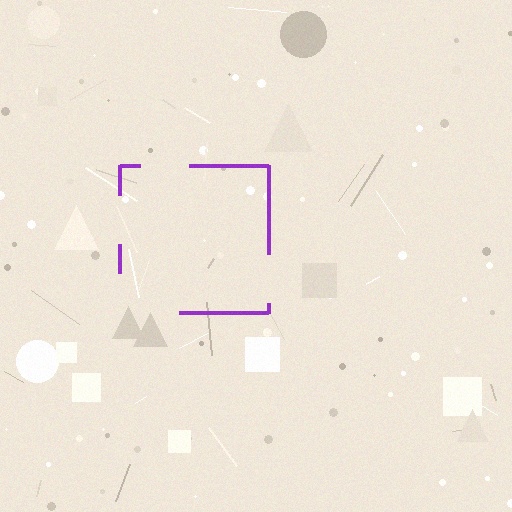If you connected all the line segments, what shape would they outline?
They would outline a square.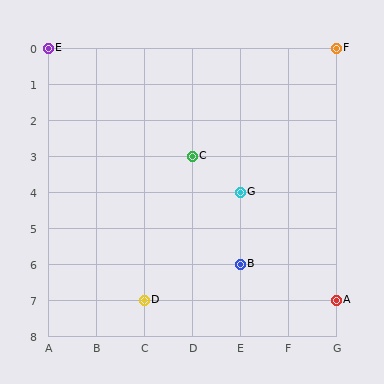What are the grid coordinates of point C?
Point C is at grid coordinates (D, 3).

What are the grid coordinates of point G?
Point G is at grid coordinates (E, 4).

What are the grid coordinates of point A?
Point A is at grid coordinates (G, 7).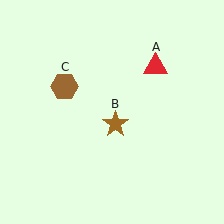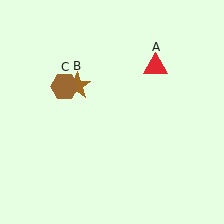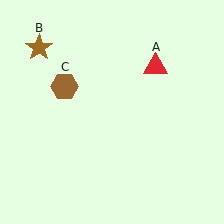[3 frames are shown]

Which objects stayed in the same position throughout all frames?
Red triangle (object A) and brown hexagon (object C) remained stationary.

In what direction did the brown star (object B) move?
The brown star (object B) moved up and to the left.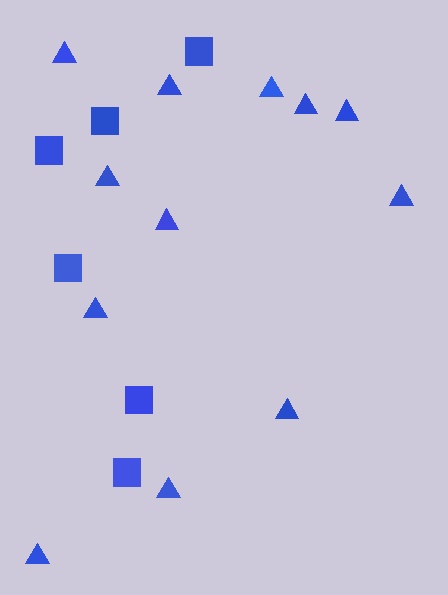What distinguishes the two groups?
There are 2 groups: one group of triangles (12) and one group of squares (6).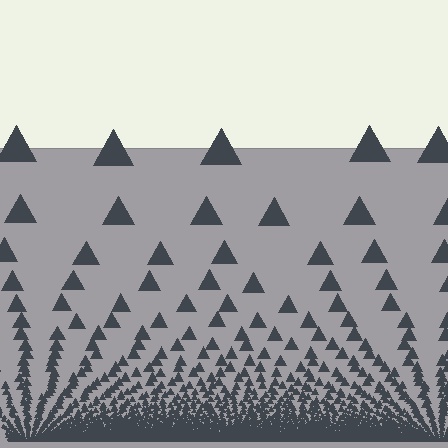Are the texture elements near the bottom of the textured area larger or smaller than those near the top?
Smaller. The gradient is inverted — elements near the bottom are smaller and denser.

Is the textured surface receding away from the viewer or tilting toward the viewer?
The surface appears to tilt toward the viewer. Texture elements get larger and sparser toward the top.